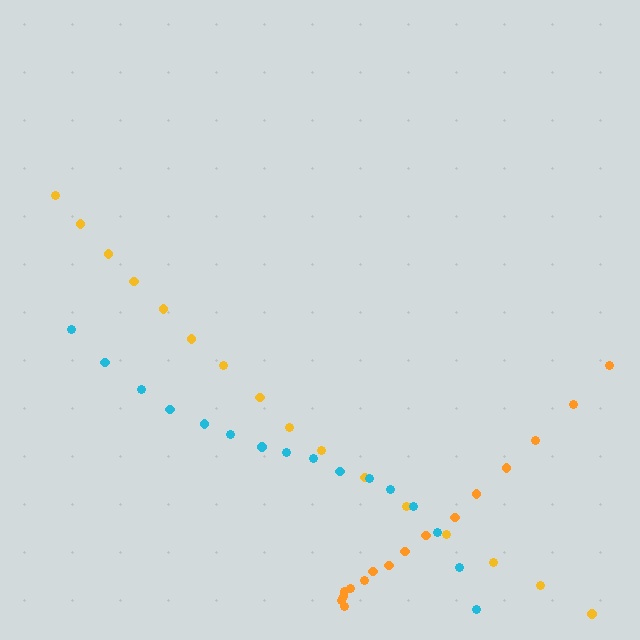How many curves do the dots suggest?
There are 3 distinct paths.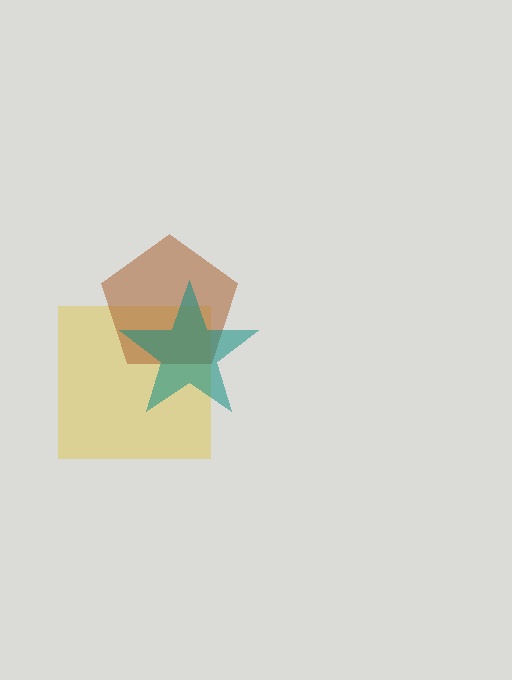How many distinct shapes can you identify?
There are 3 distinct shapes: a yellow square, a brown pentagon, a teal star.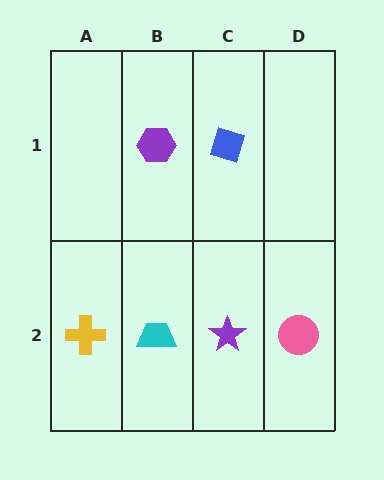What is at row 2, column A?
A yellow cross.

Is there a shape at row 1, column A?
No, that cell is empty.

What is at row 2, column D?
A pink circle.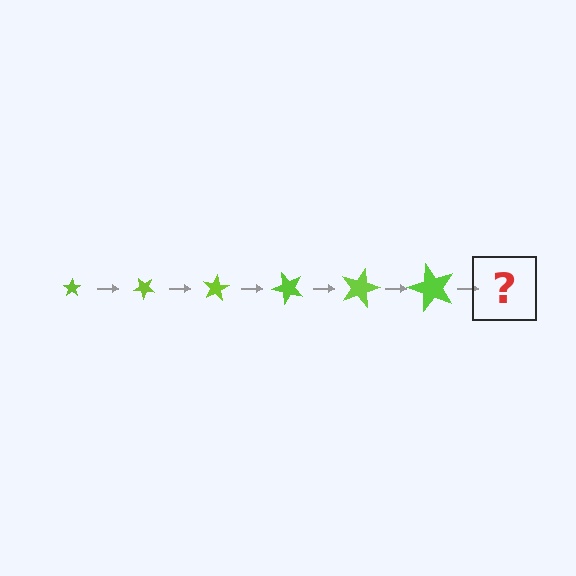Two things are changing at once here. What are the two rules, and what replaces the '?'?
The two rules are that the star grows larger each step and it rotates 40 degrees each step. The '?' should be a star, larger than the previous one and rotated 240 degrees from the start.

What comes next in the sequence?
The next element should be a star, larger than the previous one and rotated 240 degrees from the start.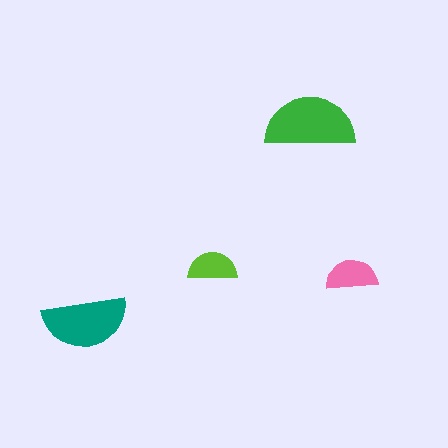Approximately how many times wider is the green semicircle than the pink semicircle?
About 1.5 times wider.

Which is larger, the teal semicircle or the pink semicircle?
The teal one.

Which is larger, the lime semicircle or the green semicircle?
The green one.